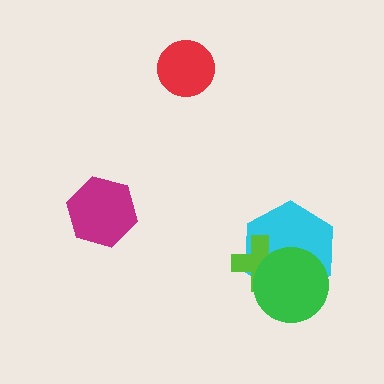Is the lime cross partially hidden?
Yes, it is partially covered by another shape.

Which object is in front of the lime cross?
The green circle is in front of the lime cross.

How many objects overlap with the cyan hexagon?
2 objects overlap with the cyan hexagon.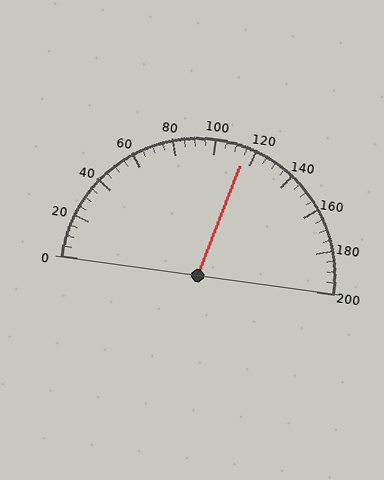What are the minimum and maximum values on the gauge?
The gauge ranges from 0 to 200.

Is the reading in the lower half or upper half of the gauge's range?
The reading is in the upper half of the range (0 to 200).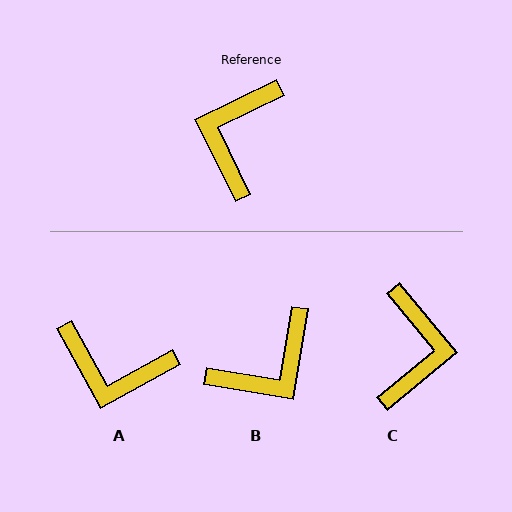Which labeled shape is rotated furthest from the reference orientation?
C, about 167 degrees away.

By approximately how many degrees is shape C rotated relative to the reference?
Approximately 167 degrees clockwise.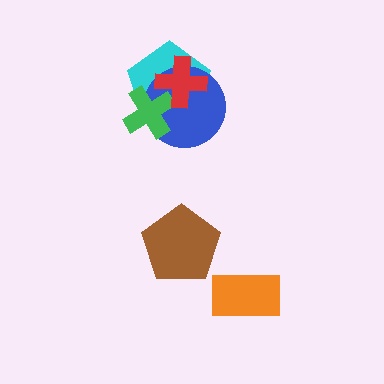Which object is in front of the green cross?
The red cross is in front of the green cross.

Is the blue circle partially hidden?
Yes, it is partially covered by another shape.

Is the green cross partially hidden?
Yes, it is partially covered by another shape.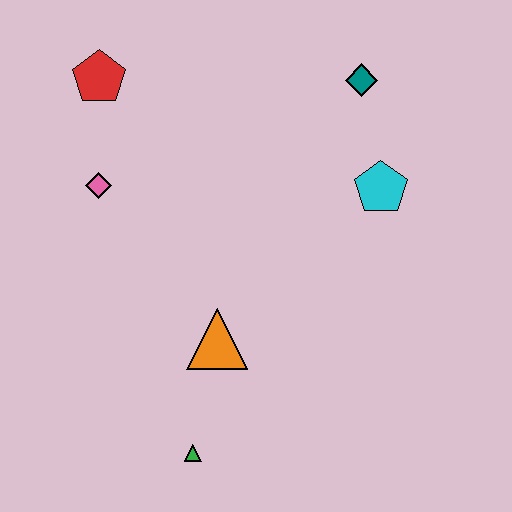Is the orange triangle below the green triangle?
No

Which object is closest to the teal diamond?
The cyan pentagon is closest to the teal diamond.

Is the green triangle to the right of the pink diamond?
Yes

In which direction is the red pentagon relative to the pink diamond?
The red pentagon is above the pink diamond.